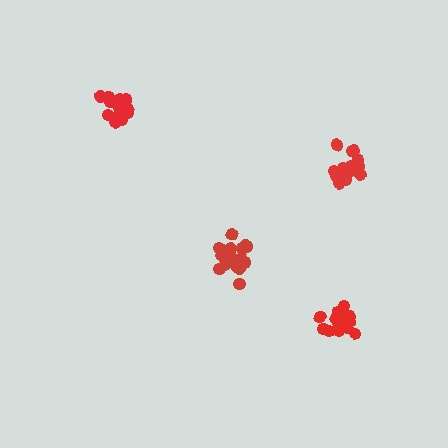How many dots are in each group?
Group 1: 21 dots, Group 2: 18 dots, Group 3: 15 dots, Group 4: 18 dots (72 total).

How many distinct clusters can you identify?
There are 4 distinct clusters.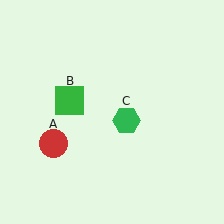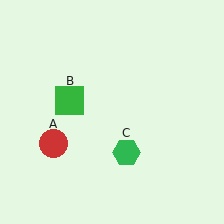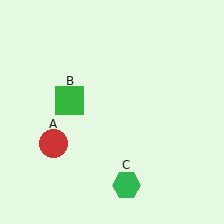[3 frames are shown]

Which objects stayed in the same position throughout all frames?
Red circle (object A) and green square (object B) remained stationary.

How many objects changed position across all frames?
1 object changed position: green hexagon (object C).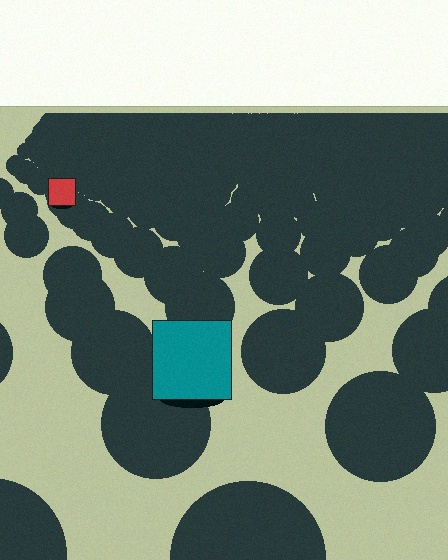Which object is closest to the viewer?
The teal square is closest. The texture marks near it are larger and more spread out.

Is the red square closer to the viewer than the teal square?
No. The teal square is closer — you can tell from the texture gradient: the ground texture is coarser near it.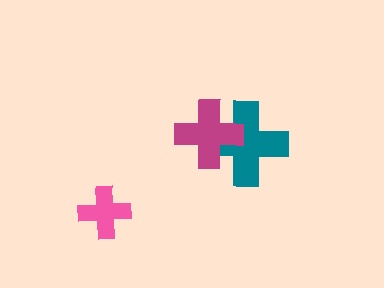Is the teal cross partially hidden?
Yes, it is partially covered by another shape.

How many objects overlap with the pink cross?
0 objects overlap with the pink cross.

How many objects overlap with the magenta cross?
1 object overlaps with the magenta cross.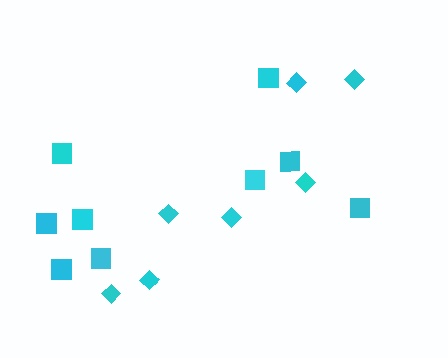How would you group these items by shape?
There are 2 groups: one group of squares (9) and one group of diamonds (7).